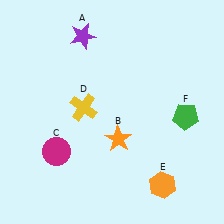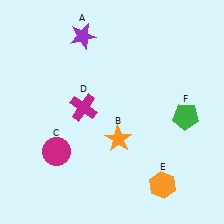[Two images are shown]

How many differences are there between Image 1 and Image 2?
There is 1 difference between the two images.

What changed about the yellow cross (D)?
In Image 1, D is yellow. In Image 2, it changed to magenta.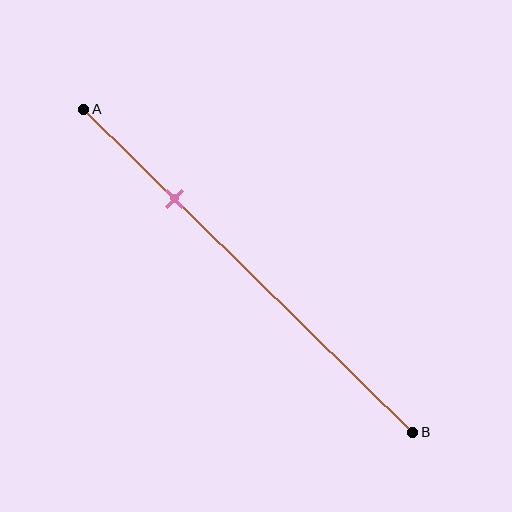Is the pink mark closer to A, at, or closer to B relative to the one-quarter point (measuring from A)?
The pink mark is approximately at the one-quarter point of segment AB.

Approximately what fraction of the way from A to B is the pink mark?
The pink mark is approximately 30% of the way from A to B.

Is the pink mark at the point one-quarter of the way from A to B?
Yes, the mark is approximately at the one-quarter point.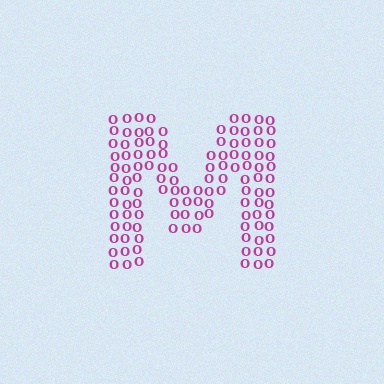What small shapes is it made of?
It is made of small letter O's.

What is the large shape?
The large shape is the letter M.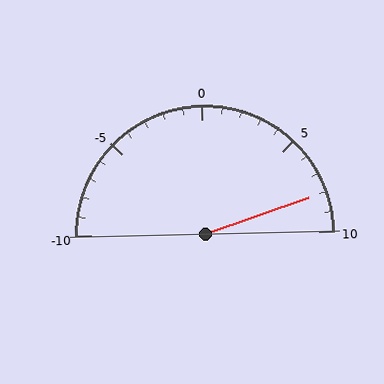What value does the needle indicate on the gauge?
The needle indicates approximately 8.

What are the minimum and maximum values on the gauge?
The gauge ranges from -10 to 10.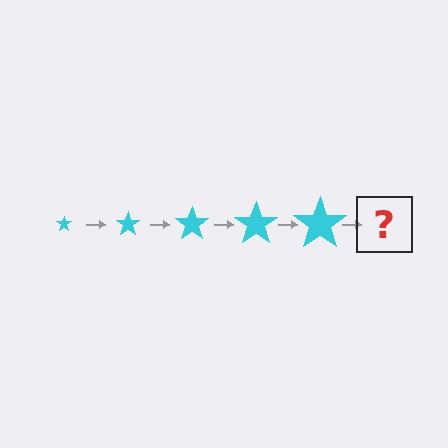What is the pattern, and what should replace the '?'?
The pattern is that the star gets progressively larger each step. The '?' should be a cyan star, larger than the previous one.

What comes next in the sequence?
The next element should be a cyan star, larger than the previous one.